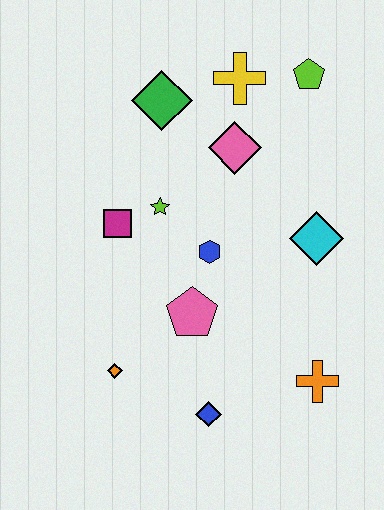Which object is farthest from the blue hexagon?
The lime pentagon is farthest from the blue hexagon.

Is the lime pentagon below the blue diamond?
No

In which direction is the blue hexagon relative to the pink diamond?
The blue hexagon is below the pink diamond.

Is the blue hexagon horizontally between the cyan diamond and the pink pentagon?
Yes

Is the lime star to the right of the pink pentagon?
No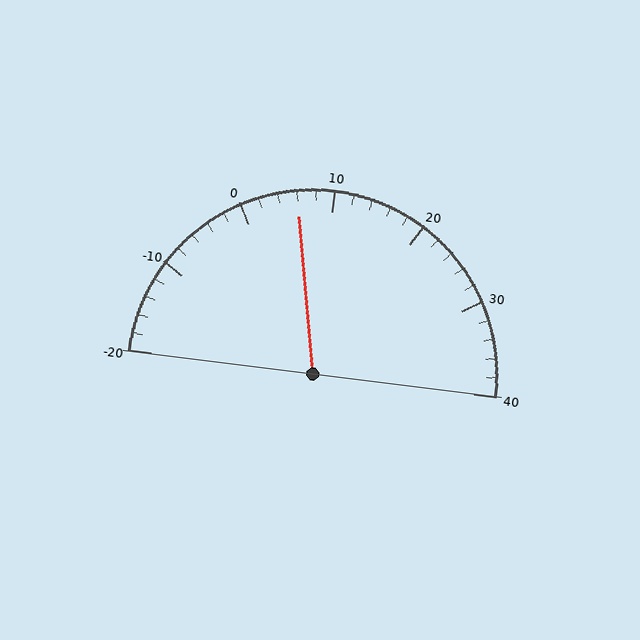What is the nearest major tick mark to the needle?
The nearest major tick mark is 10.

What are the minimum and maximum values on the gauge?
The gauge ranges from -20 to 40.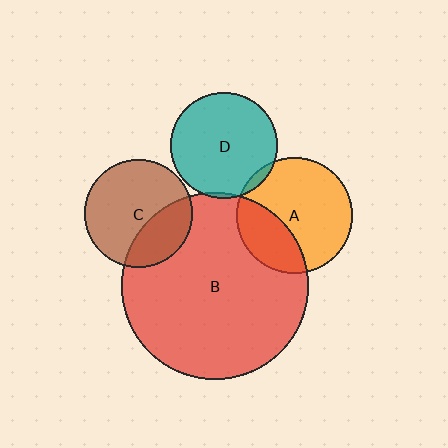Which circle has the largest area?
Circle B (red).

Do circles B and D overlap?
Yes.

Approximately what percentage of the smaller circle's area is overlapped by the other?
Approximately 5%.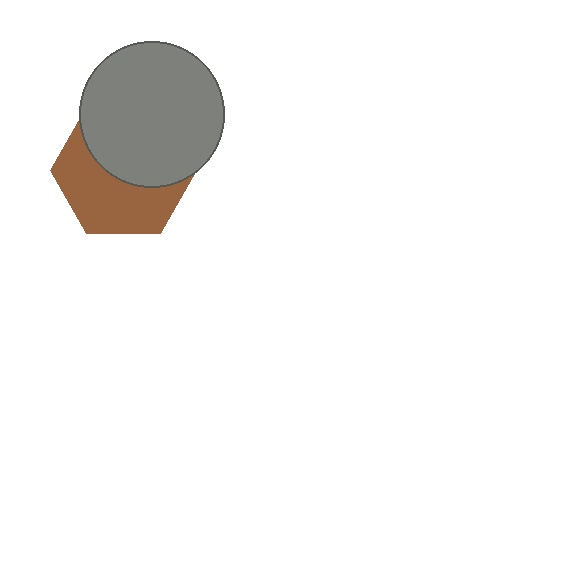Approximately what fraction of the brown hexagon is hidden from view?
Roughly 50% of the brown hexagon is hidden behind the gray circle.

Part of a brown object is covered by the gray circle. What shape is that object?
It is a hexagon.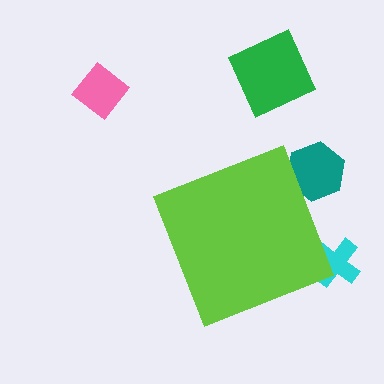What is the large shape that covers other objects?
A lime diamond.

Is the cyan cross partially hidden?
Yes, the cyan cross is partially hidden behind the lime diamond.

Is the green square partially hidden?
No, the green square is fully visible.